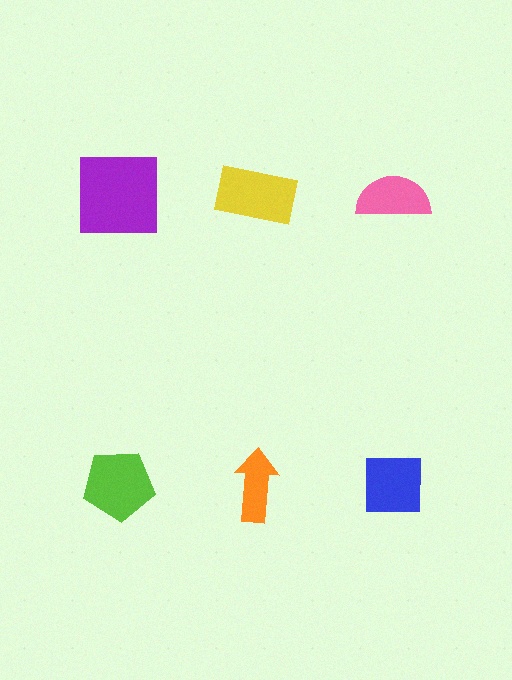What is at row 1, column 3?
A pink semicircle.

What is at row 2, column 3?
A blue square.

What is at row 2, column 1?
A lime pentagon.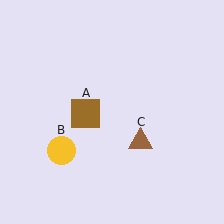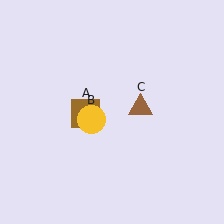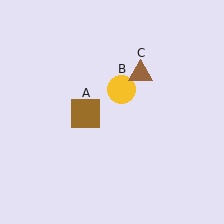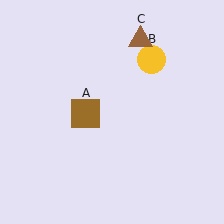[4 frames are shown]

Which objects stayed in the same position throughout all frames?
Brown square (object A) remained stationary.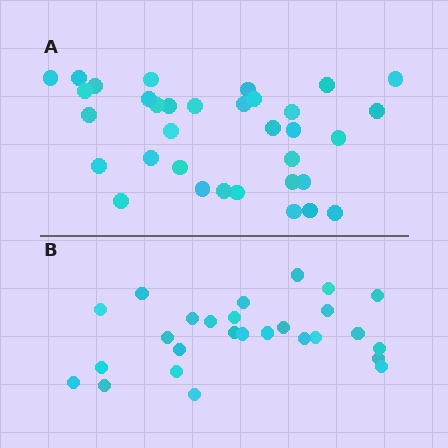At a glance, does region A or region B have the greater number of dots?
Region A (the top region) has more dots.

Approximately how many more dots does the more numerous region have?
Region A has roughly 8 or so more dots than region B.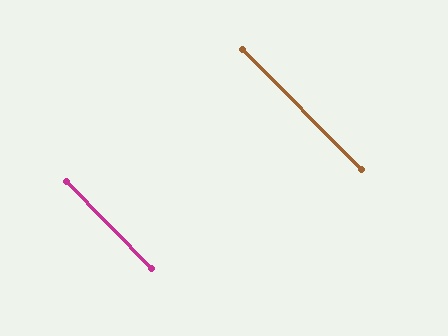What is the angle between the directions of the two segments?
Approximately 0 degrees.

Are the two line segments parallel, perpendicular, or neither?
Parallel — their directions differ by only 0.5°.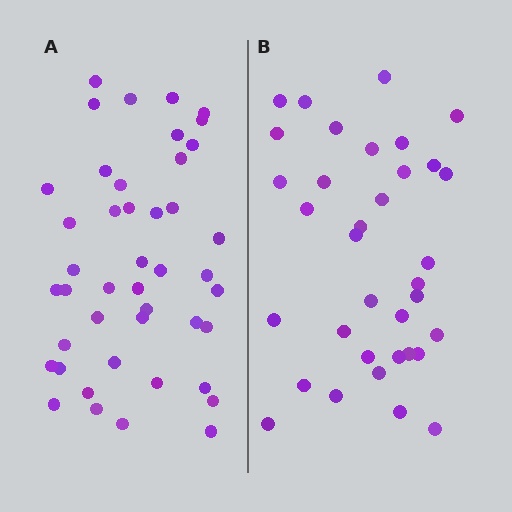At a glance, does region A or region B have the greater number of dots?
Region A (the left region) has more dots.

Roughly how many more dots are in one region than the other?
Region A has roughly 8 or so more dots than region B.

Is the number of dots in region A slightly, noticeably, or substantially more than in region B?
Region A has noticeably more, but not dramatically so. The ratio is roughly 1.3 to 1.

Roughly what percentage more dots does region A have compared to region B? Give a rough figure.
About 25% more.